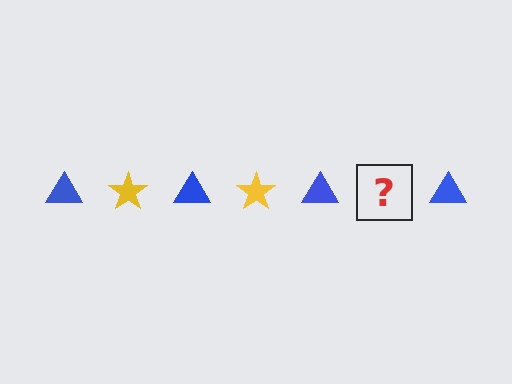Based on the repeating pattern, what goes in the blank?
The blank should be a yellow star.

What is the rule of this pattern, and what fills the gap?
The rule is that the pattern alternates between blue triangle and yellow star. The gap should be filled with a yellow star.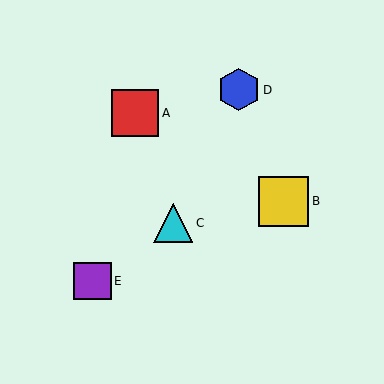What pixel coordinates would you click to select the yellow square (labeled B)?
Click at (284, 201) to select the yellow square B.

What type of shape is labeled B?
Shape B is a yellow square.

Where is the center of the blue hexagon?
The center of the blue hexagon is at (239, 90).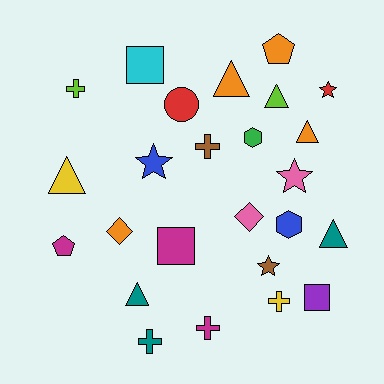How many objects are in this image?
There are 25 objects.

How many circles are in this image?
There is 1 circle.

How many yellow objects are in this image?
There are 2 yellow objects.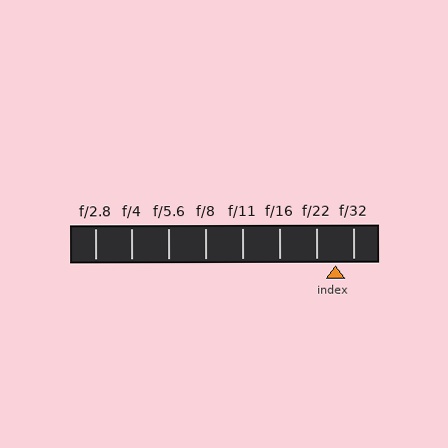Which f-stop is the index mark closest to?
The index mark is closest to f/32.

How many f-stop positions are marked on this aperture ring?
There are 8 f-stop positions marked.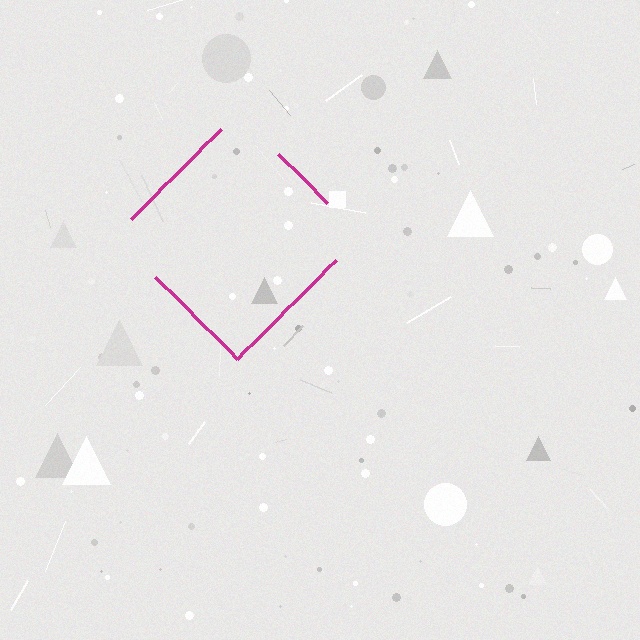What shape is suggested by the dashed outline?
The dashed outline suggests a diamond.